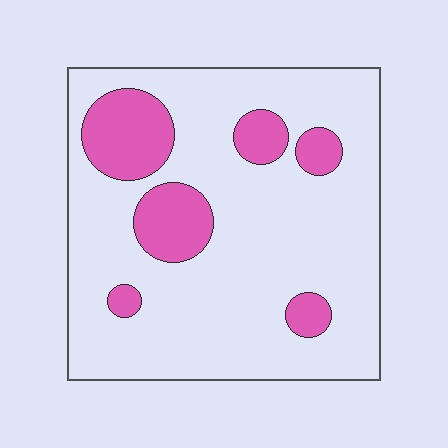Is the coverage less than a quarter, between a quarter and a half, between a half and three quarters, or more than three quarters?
Less than a quarter.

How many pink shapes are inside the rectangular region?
6.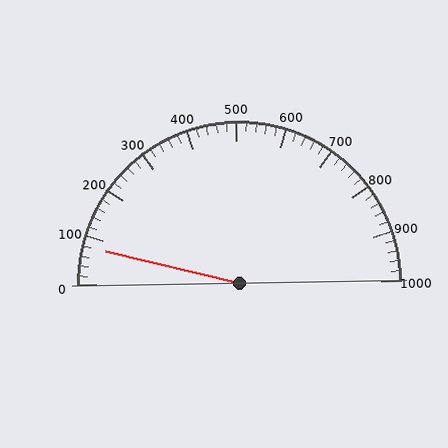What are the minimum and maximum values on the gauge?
The gauge ranges from 0 to 1000.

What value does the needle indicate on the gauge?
The needle indicates approximately 80.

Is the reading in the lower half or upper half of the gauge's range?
The reading is in the lower half of the range (0 to 1000).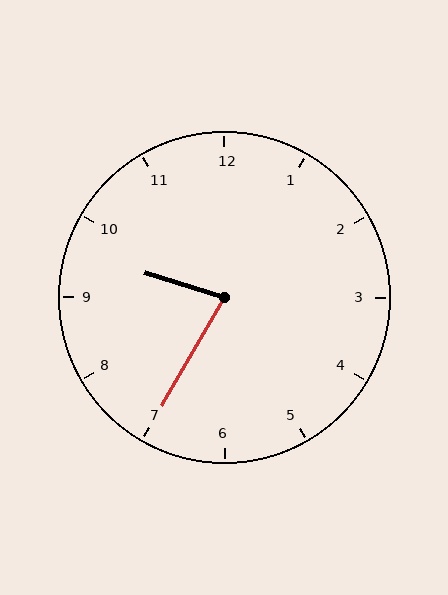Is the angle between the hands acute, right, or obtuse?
It is acute.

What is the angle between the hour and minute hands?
Approximately 78 degrees.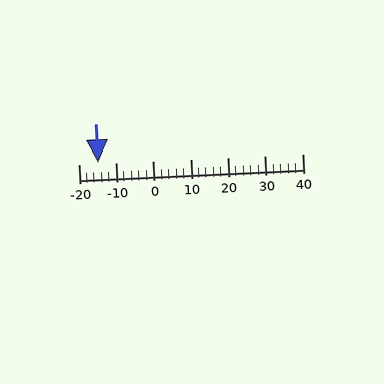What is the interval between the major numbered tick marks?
The major tick marks are spaced 10 units apart.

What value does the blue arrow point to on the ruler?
The blue arrow points to approximately -15.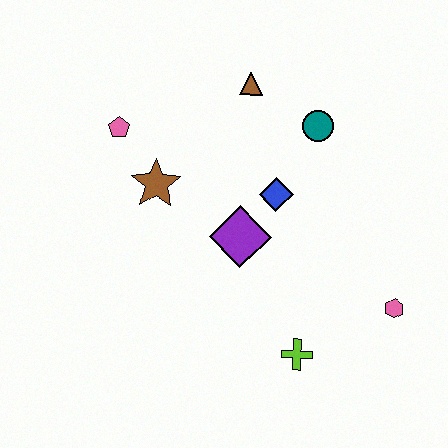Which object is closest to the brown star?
The pink pentagon is closest to the brown star.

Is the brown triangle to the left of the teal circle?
Yes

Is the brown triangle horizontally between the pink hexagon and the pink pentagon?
Yes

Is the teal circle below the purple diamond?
No